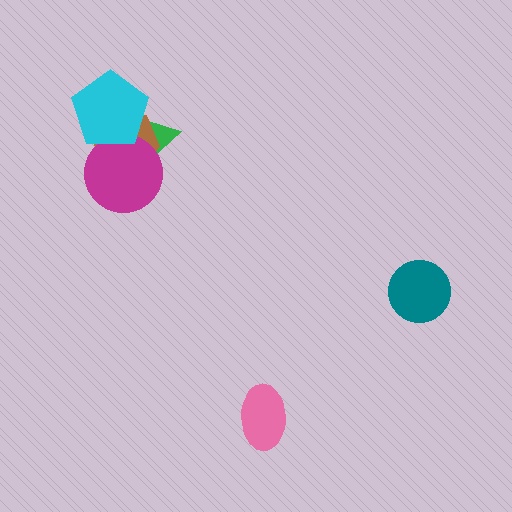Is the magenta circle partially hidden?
Yes, it is partially covered by another shape.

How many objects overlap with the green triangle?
3 objects overlap with the green triangle.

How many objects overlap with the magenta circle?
3 objects overlap with the magenta circle.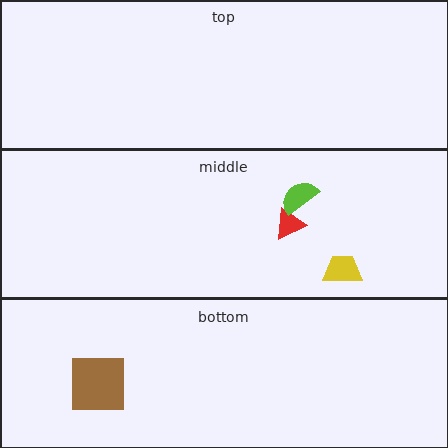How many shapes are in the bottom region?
1.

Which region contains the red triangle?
The middle region.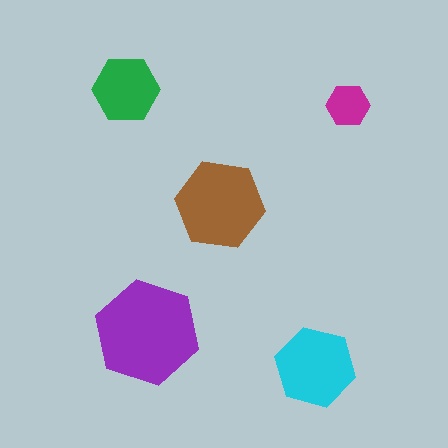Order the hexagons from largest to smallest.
the purple one, the brown one, the cyan one, the green one, the magenta one.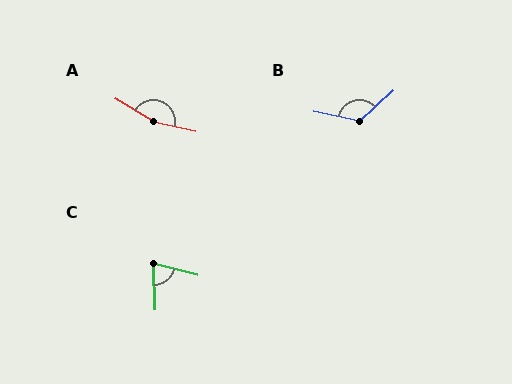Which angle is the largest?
A, at approximately 162 degrees.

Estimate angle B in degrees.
Approximately 126 degrees.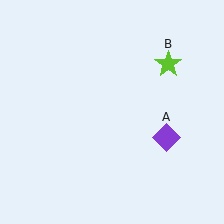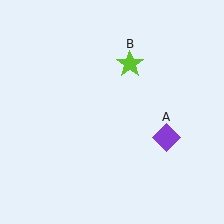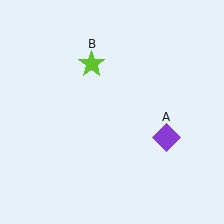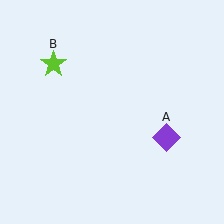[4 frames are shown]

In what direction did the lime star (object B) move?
The lime star (object B) moved left.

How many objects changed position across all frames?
1 object changed position: lime star (object B).